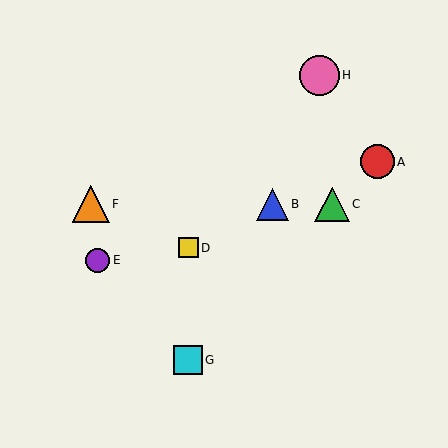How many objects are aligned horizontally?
3 objects (B, C, F) are aligned horizontally.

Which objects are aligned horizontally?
Objects B, C, F are aligned horizontally.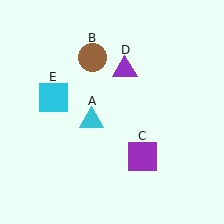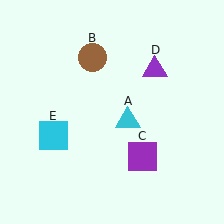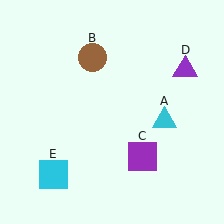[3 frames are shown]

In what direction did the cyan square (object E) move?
The cyan square (object E) moved down.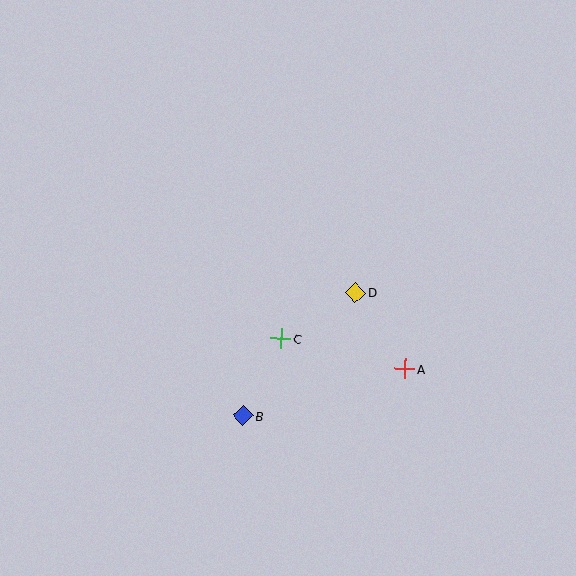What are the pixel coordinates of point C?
Point C is at (281, 339).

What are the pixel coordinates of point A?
Point A is at (405, 369).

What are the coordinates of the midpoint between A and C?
The midpoint between A and C is at (343, 354).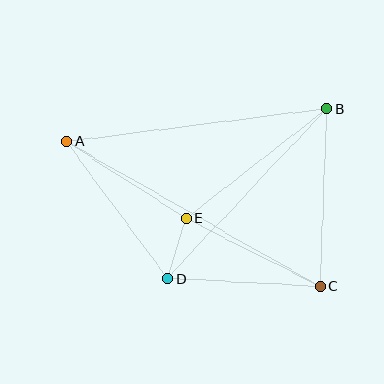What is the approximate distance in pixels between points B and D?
The distance between B and D is approximately 233 pixels.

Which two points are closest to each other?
Points D and E are closest to each other.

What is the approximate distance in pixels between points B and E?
The distance between B and E is approximately 178 pixels.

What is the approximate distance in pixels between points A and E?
The distance between A and E is approximately 142 pixels.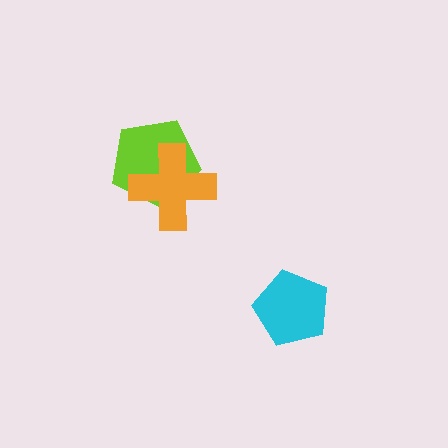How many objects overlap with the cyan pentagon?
0 objects overlap with the cyan pentagon.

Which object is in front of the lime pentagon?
The orange cross is in front of the lime pentagon.